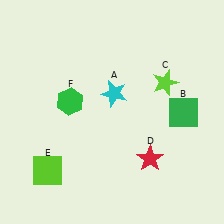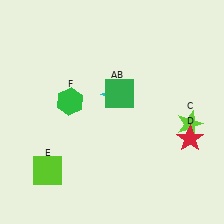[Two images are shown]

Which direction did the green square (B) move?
The green square (B) moved left.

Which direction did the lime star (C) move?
The lime star (C) moved down.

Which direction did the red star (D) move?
The red star (D) moved right.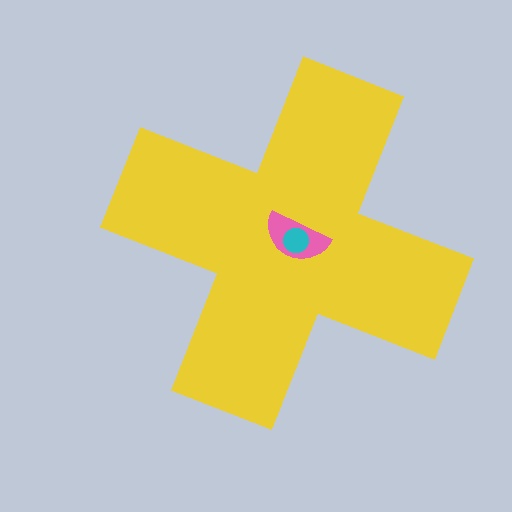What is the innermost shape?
The cyan circle.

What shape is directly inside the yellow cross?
The pink semicircle.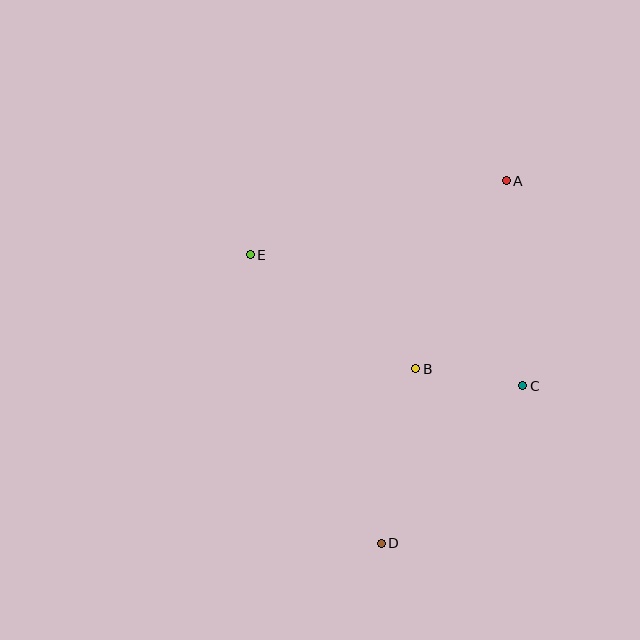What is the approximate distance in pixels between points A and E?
The distance between A and E is approximately 267 pixels.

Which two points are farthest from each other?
Points A and D are farthest from each other.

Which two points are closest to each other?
Points B and C are closest to each other.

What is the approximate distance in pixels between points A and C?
The distance between A and C is approximately 206 pixels.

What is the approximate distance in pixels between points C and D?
The distance between C and D is approximately 212 pixels.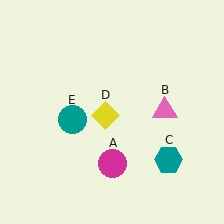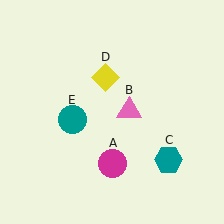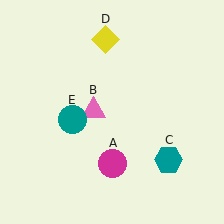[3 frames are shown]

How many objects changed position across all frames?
2 objects changed position: pink triangle (object B), yellow diamond (object D).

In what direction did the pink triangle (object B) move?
The pink triangle (object B) moved left.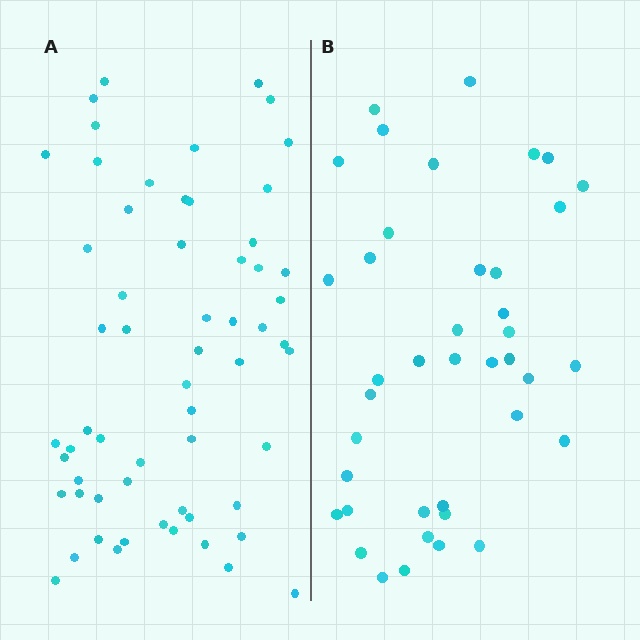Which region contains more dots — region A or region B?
Region A (the left region) has more dots.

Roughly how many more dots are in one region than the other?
Region A has approximately 20 more dots than region B.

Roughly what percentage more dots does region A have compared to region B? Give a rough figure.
About 50% more.